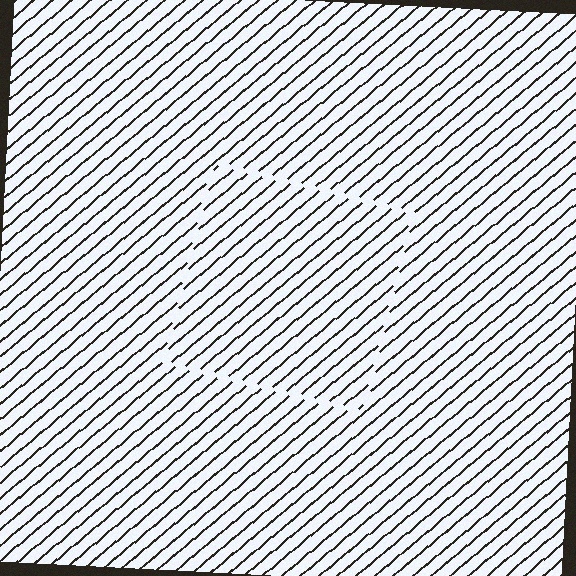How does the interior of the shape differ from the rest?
The interior of the shape contains the same grating, shifted by half a period — the contour is defined by the phase discontinuity where line-ends from the inner and outer gratings abut.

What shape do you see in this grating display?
An illusory square. The interior of the shape contains the same grating, shifted by half a period — the contour is defined by the phase discontinuity where line-ends from the inner and outer gratings abut.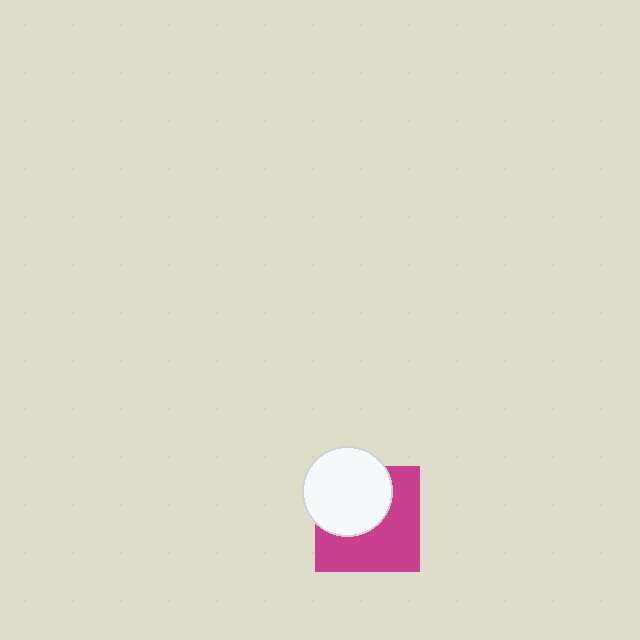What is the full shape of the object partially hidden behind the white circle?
The partially hidden object is a magenta square.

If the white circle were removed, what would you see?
You would see the complete magenta square.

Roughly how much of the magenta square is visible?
About half of it is visible (roughly 56%).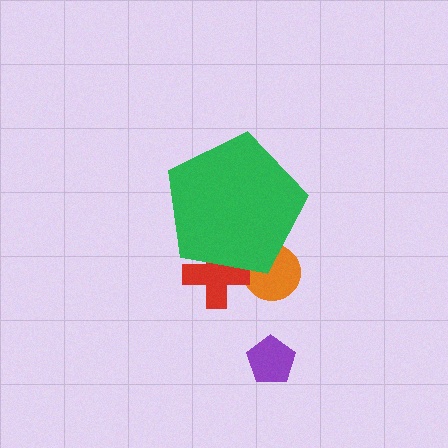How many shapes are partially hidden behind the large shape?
2 shapes are partially hidden.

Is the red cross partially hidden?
Yes, the red cross is partially hidden behind the green pentagon.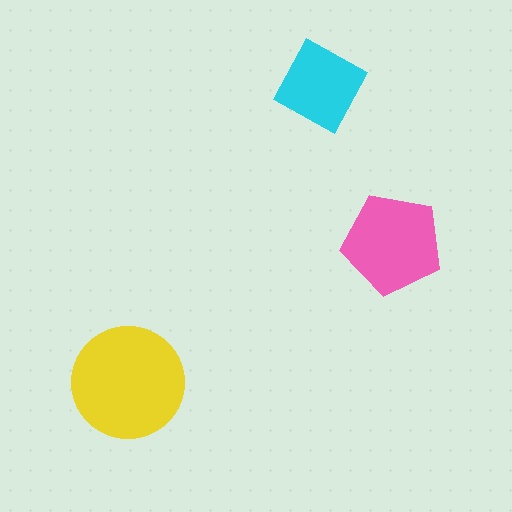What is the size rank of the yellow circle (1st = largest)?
1st.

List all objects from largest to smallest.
The yellow circle, the pink pentagon, the cyan square.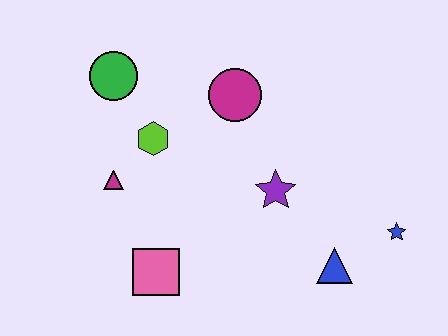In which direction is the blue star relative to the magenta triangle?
The blue star is to the right of the magenta triangle.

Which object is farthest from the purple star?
The green circle is farthest from the purple star.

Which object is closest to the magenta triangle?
The lime hexagon is closest to the magenta triangle.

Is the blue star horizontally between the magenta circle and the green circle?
No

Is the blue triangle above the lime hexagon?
No